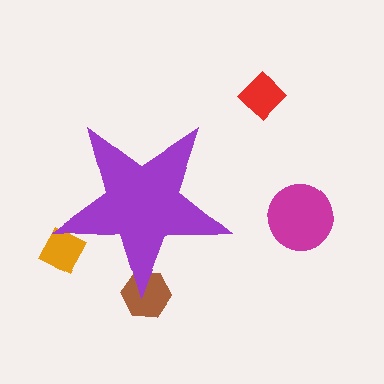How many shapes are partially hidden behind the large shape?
2 shapes are partially hidden.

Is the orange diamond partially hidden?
Yes, the orange diamond is partially hidden behind the purple star.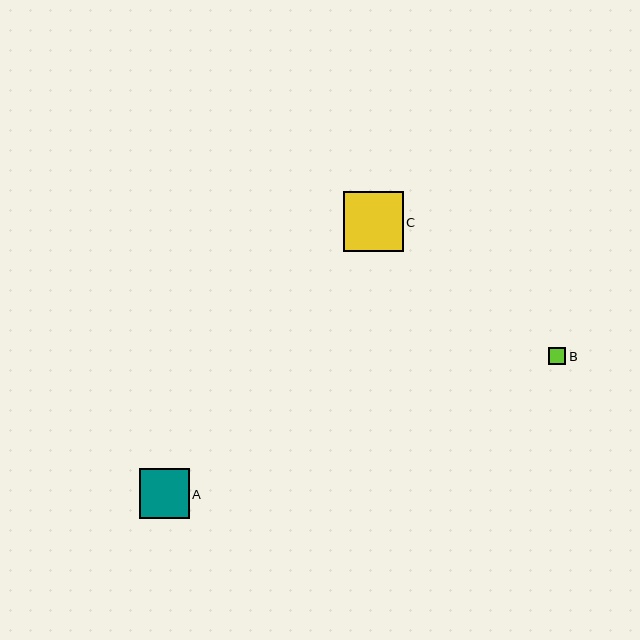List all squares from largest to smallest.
From largest to smallest: C, A, B.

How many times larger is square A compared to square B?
Square A is approximately 2.9 times the size of square B.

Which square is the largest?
Square C is the largest with a size of approximately 60 pixels.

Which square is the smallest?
Square B is the smallest with a size of approximately 17 pixels.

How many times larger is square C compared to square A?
Square C is approximately 1.2 times the size of square A.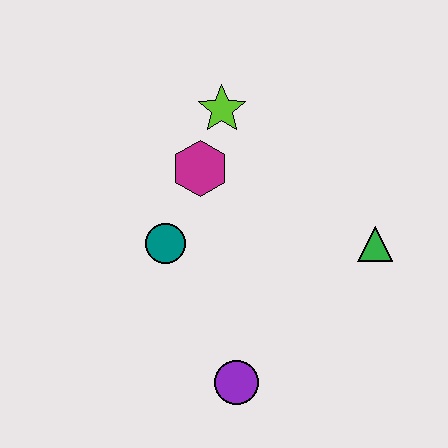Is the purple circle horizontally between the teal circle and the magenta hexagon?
No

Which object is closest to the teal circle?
The magenta hexagon is closest to the teal circle.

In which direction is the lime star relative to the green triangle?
The lime star is to the left of the green triangle.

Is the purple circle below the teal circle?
Yes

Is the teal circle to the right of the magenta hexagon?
No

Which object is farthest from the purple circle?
The lime star is farthest from the purple circle.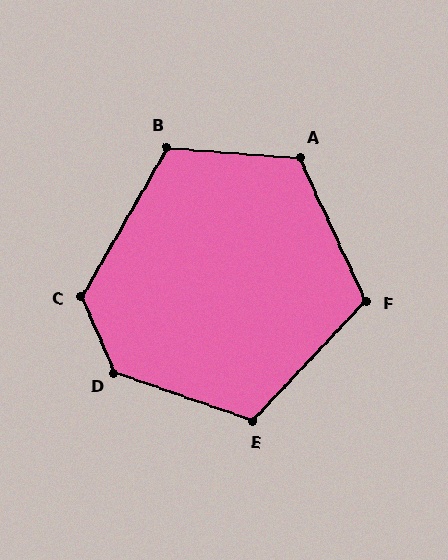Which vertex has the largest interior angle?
D, at approximately 133 degrees.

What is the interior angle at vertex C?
Approximately 127 degrees (obtuse).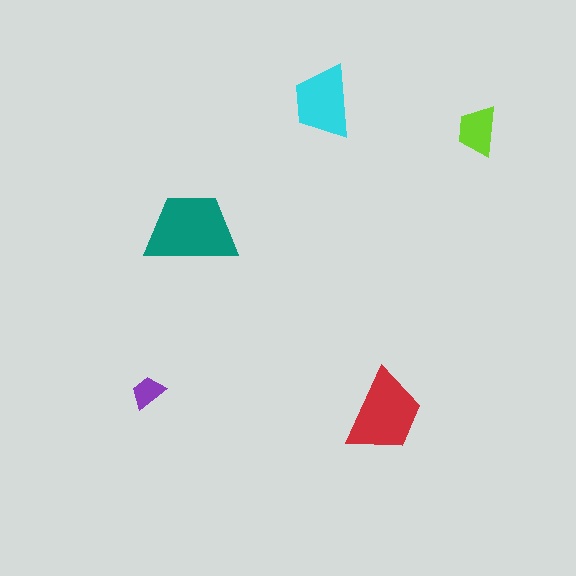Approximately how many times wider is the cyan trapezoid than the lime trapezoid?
About 1.5 times wider.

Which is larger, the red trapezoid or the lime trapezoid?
The red one.